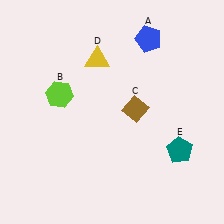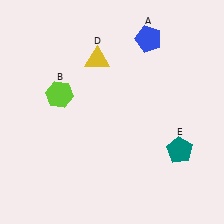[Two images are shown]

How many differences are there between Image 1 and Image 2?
There is 1 difference between the two images.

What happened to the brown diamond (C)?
The brown diamond (C) was removed in Image 2. It was in the top-right area of Image 1.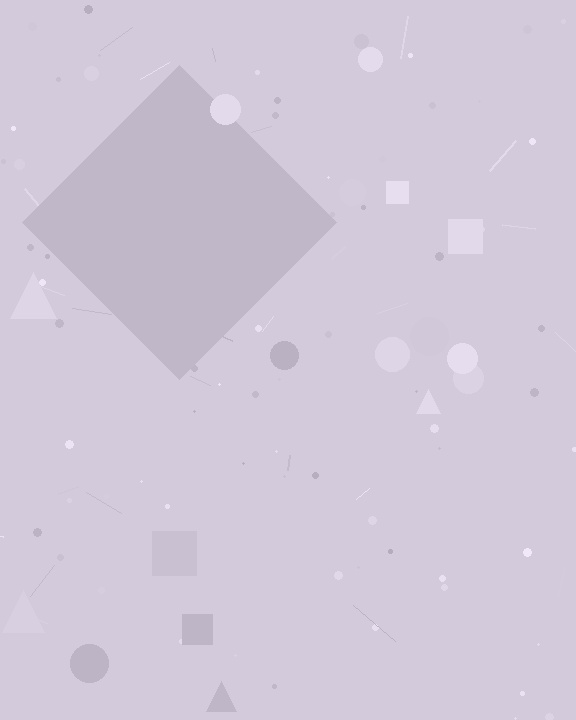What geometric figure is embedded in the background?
A diamond is embedded in the background.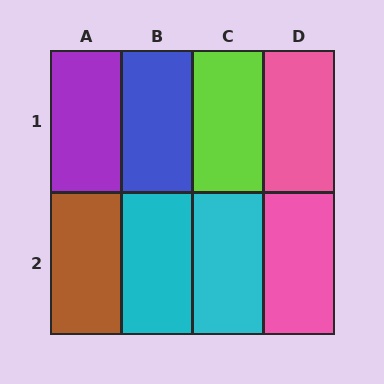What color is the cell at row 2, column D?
Pink.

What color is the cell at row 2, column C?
Cyan.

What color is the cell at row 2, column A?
Brown.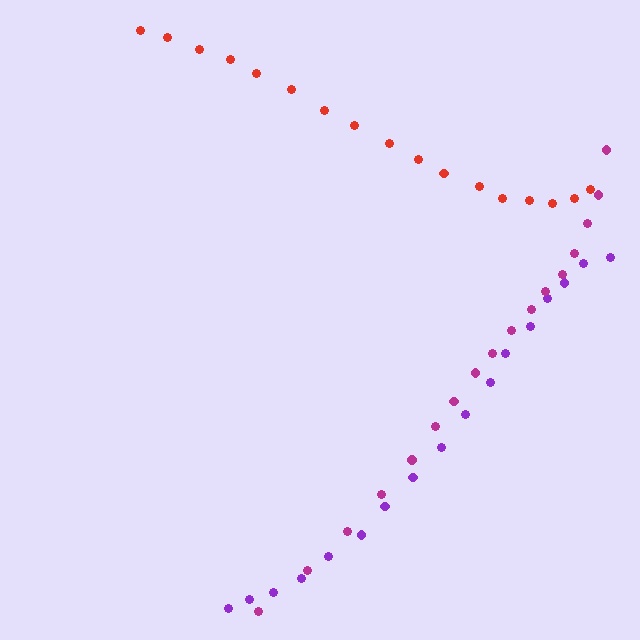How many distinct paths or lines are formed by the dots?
There are 3 distinct paths.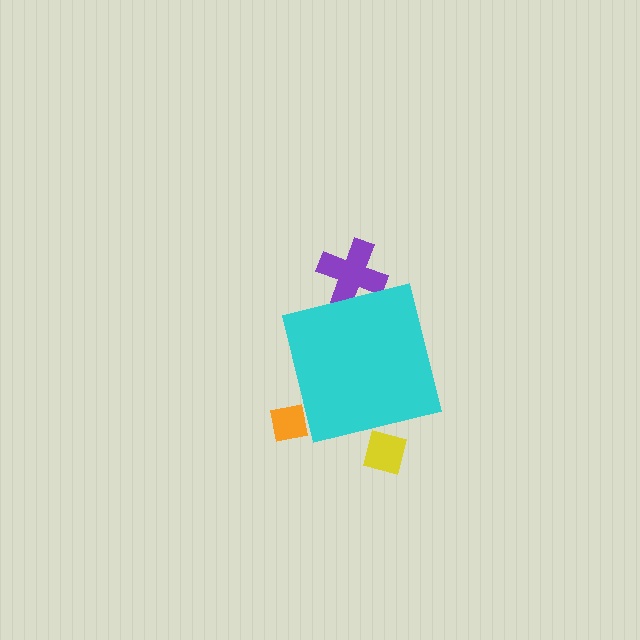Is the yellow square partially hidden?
Yes, the yellow square is partially hidden behind the cyan square.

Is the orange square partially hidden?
Yes, the orange square is partially hidden behind the cyan square.